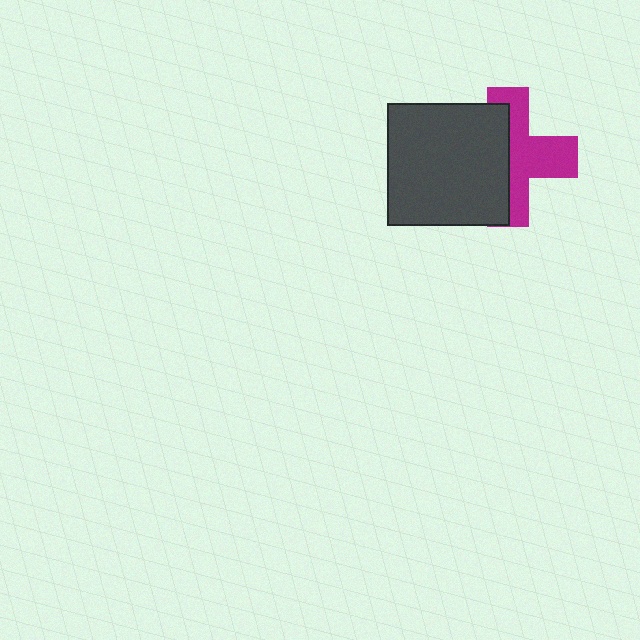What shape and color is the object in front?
The object in front is a dark gray square.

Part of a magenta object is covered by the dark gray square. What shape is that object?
It is a cross.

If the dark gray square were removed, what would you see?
You would see the complete magenta cross.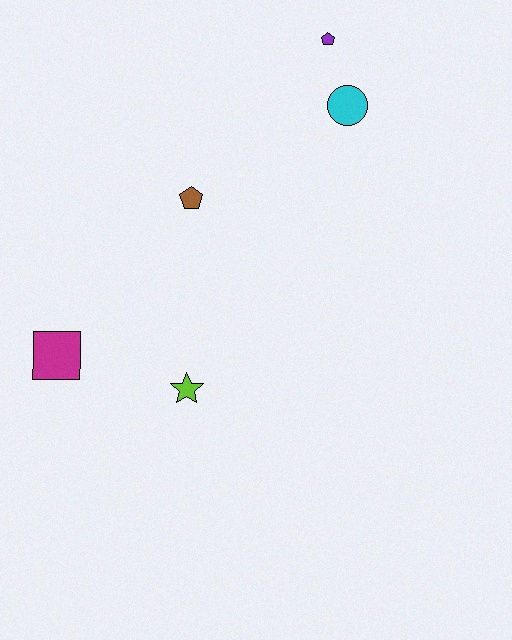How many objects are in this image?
There are 5 objects.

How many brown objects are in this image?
There is 1 brown object.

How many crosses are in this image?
There are no crosses.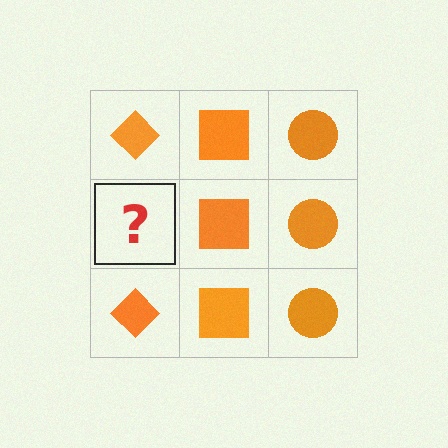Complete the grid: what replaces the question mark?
The question mark should be replaced with an orange diamond.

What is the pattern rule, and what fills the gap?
The rule is that each column has a consistent shape. The gap should be filled with an orange diamond.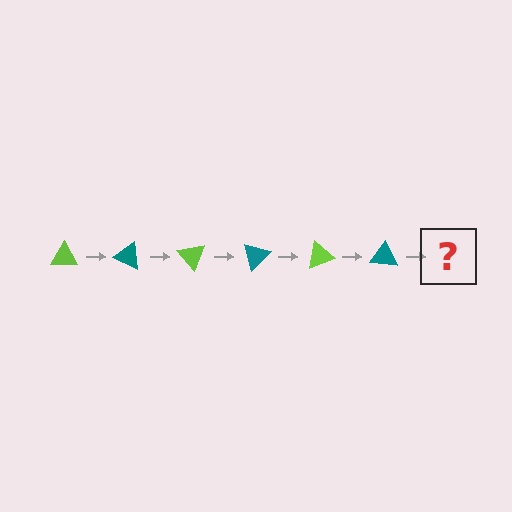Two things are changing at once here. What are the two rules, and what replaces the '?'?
The two rules are that it rotates 25 degrees each step and the color cycles through lime and teal. The '?' should be a lime triangle, rotated 150 degrees from the start.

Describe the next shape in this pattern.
It should be a lime triangle, rotated 150 degrees from the start.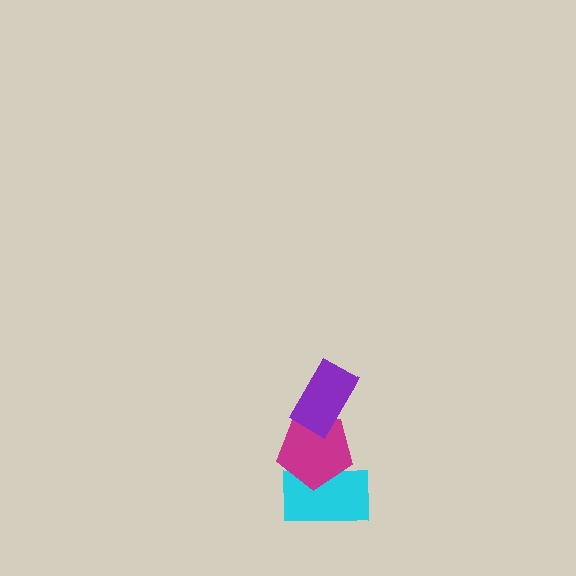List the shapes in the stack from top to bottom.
From top to bottom: the purple rectangle, the magenta pentagon, the cyan rectangle.